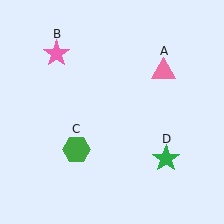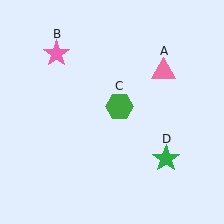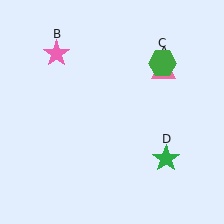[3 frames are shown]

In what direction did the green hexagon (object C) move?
The green hexagon (object C) moved up and to the right.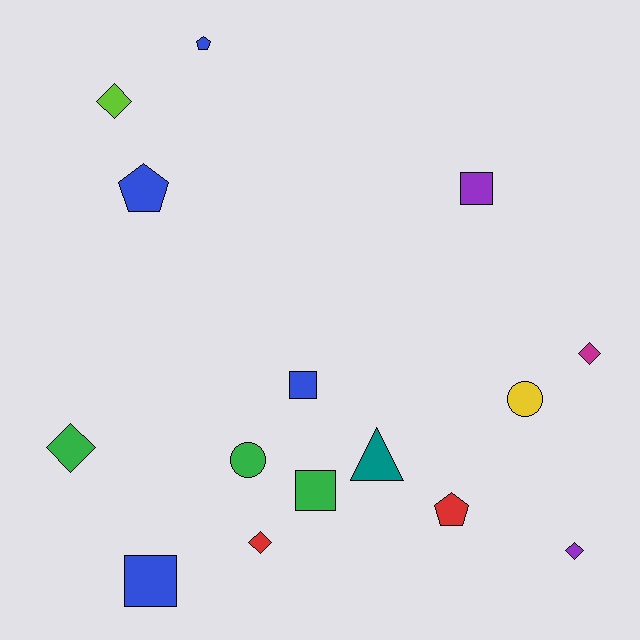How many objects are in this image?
There are 15 objects.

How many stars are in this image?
There are no stars.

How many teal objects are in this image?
There is 1 teal object.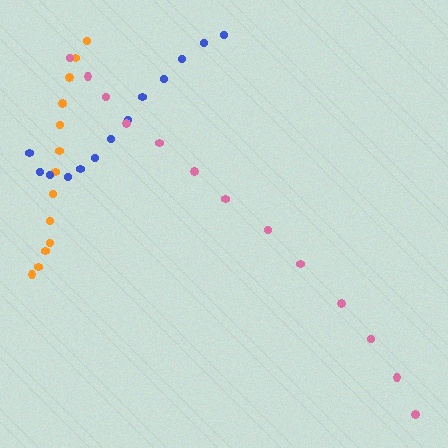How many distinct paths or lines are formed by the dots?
There are 3 distinct paths.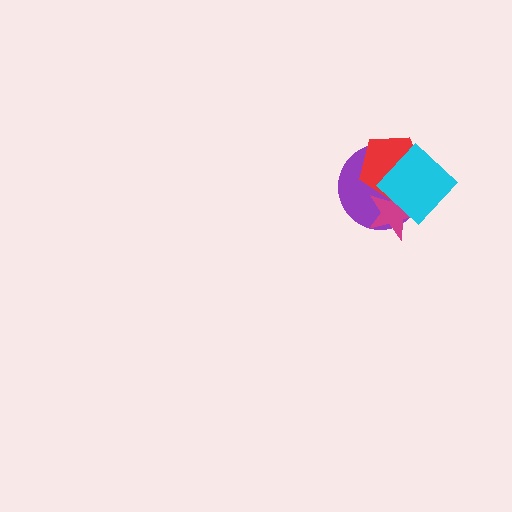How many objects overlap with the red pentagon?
3 objects overlap with the red pentagon.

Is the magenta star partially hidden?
Yes, it is partially covered by another shape.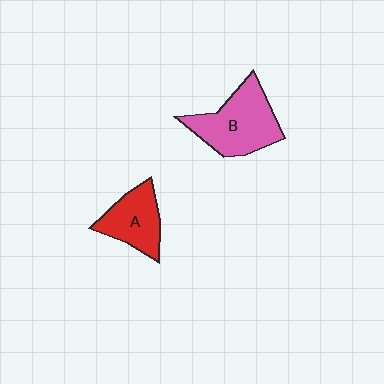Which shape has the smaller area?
Shape A (red).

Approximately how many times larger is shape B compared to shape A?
Approximately 1.5 times.